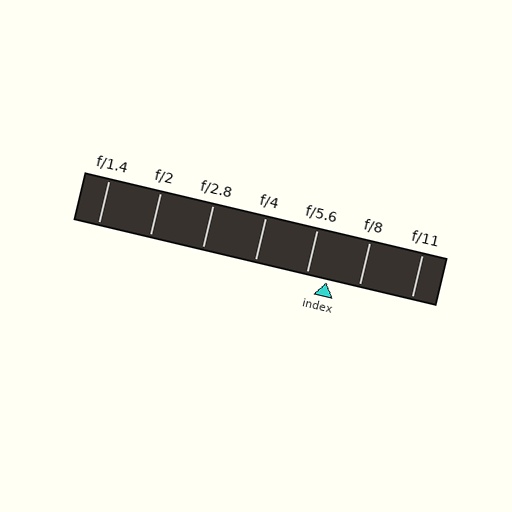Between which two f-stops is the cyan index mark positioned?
The index mark is between f/5.6 and f/8.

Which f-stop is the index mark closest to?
The index mark is closest to f/5.6.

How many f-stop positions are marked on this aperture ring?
There are 7 f-stop positions marked.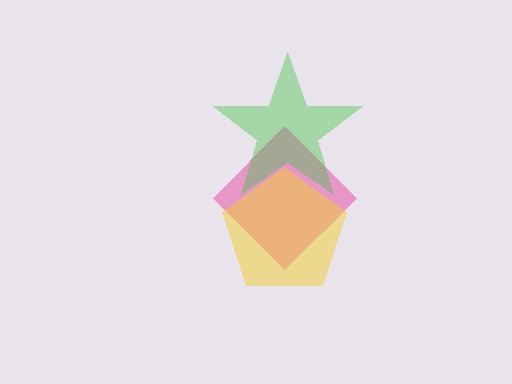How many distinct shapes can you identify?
There are 3 distinct shapes: a pink diamond, a green star, a yellow pentagon.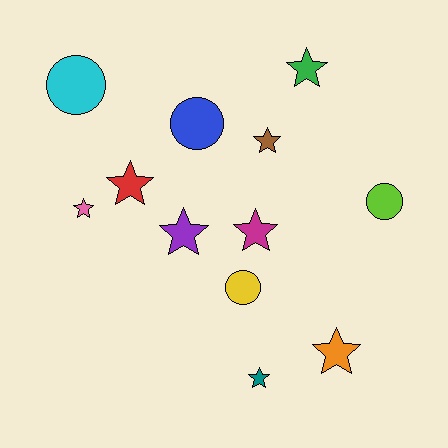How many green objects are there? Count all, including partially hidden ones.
There is 1 green object.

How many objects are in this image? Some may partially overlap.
There are 12 objects.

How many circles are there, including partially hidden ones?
There are 4 circles.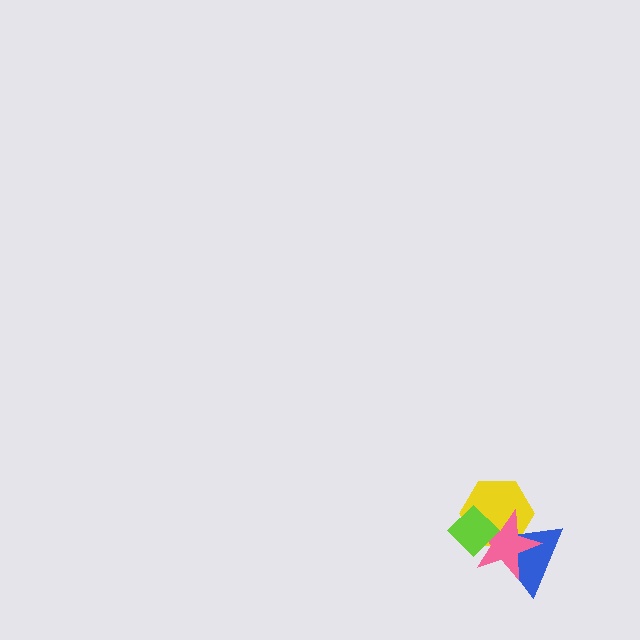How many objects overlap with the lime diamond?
3 objects overlap with the lime diamond.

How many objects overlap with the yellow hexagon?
3 objects overlap with the yellow hexagon.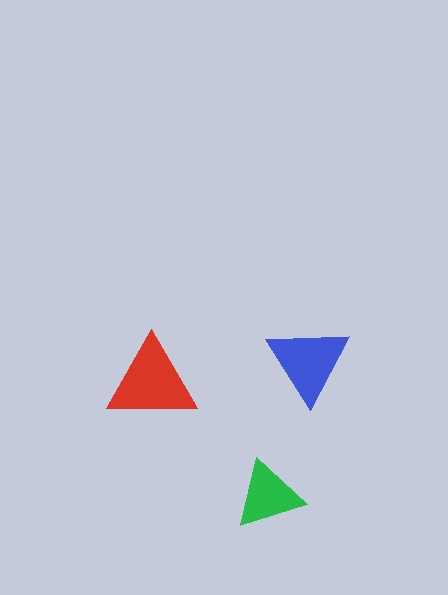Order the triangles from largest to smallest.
the red one, the blue one, the green one.